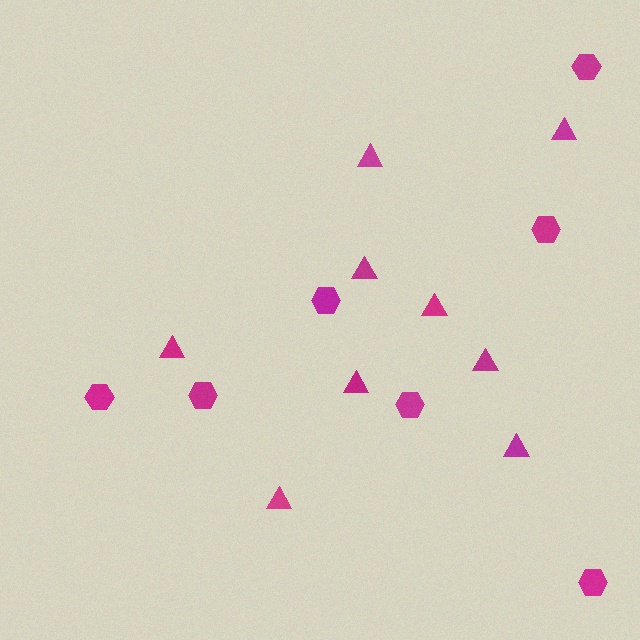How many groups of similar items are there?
There are 2 groups: one group of hexagons (7) and one group of triangles (9).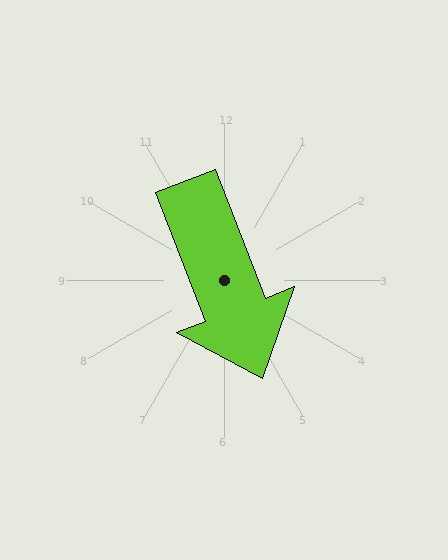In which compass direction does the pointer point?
South.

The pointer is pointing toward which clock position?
Roughly 5 o'clock.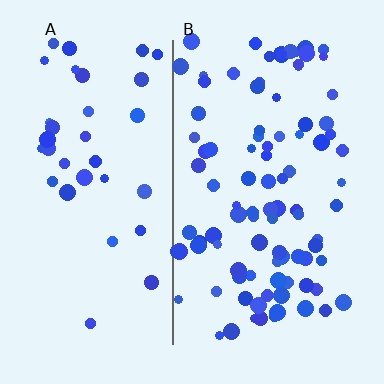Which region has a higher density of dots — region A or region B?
B (the right).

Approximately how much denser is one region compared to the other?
Approximately 2.7× — region B over region A.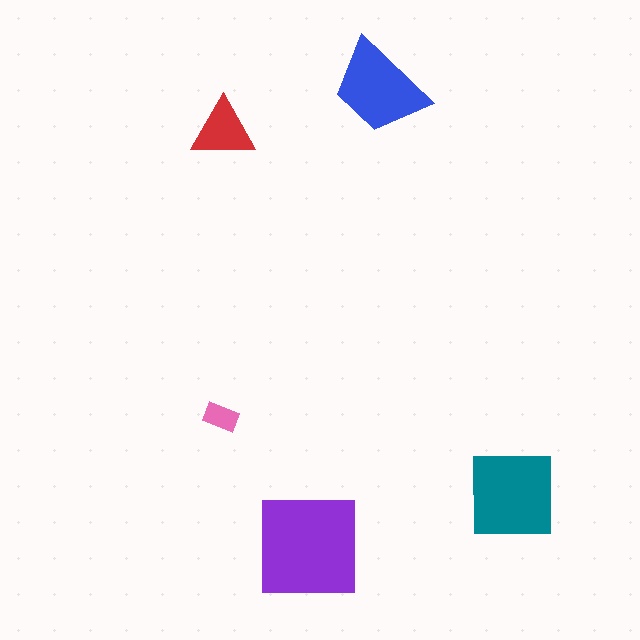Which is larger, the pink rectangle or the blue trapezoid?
The blue trapezoid.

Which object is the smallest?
The pink rectangle.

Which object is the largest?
The purple square.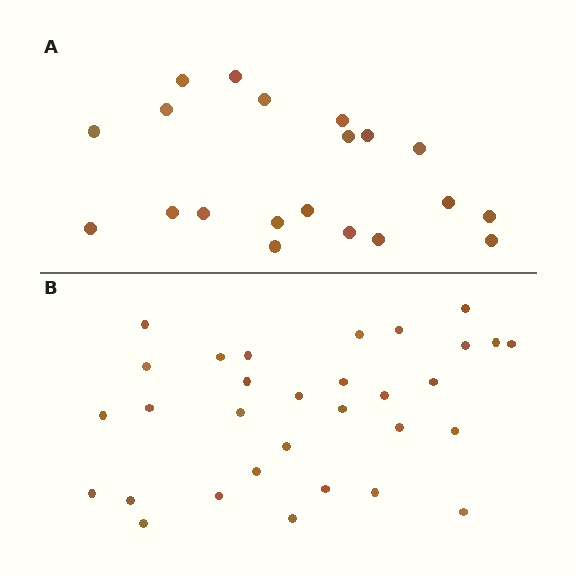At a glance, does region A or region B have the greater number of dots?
Region B (the bottom region) has more dots.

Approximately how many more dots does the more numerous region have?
Region B has roughly 12 or so more dots than region A.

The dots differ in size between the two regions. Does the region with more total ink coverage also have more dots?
No. Region A has more total ink coverage because its dots are larger, but region B actually contains more individual dots. Total area can be misleading — the number of items is what matters here.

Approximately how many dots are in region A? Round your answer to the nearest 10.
About 20 dots.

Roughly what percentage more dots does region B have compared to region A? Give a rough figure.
About 55% more.